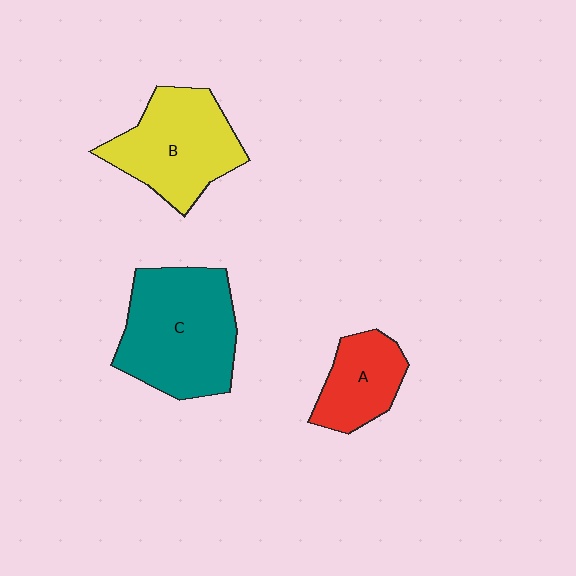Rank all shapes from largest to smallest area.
From largest to smallest: C (teal), B (yellow), A (red).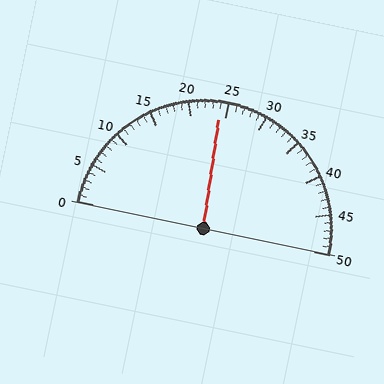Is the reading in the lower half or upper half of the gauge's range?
The reading is in the lower half of the range (0 to 50).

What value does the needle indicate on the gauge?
The needle indicates approximately 24.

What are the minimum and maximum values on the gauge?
The gauge ranges from 0 to 50.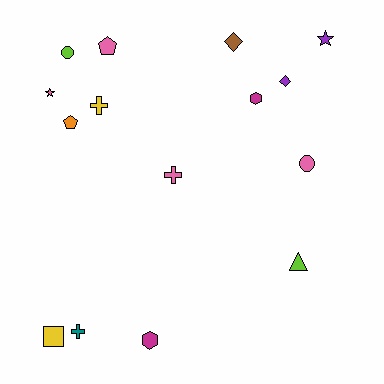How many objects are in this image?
There are 15 objects.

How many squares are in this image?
There is 1 square.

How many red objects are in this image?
There are no red objects.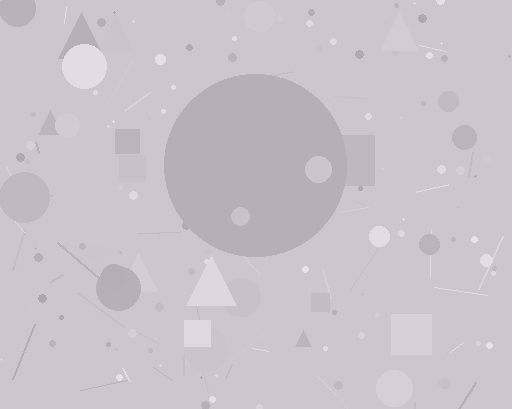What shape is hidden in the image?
A circle is hidden in the image.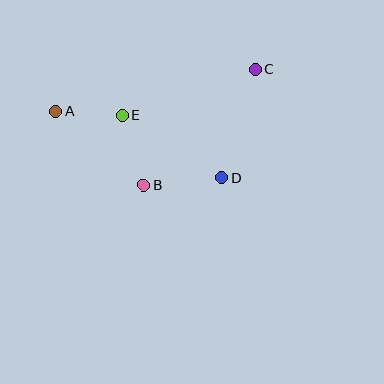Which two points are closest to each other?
Points A and E are closest to each other.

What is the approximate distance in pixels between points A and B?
The distance between A and B is approximately 115 pixels.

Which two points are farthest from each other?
Points A and C are farthest from each other.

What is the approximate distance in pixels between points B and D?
The distance between B and D is approximately 78 pixels.